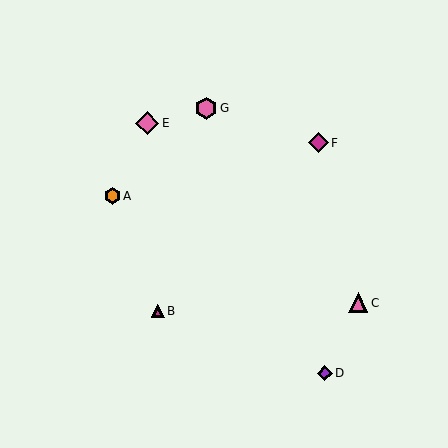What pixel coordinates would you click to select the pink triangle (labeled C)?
Click at (358, 303) to select the pink triangle C.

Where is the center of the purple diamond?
The center of the purple diamond is at (325, 373).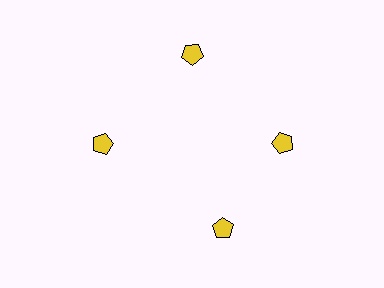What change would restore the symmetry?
The symmetry would be restored by rotating it back into even spacing with its neighbors so that all 4 pentagons sit at equal angles and equal distance from the center.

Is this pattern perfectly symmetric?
No. The 4 yellow pentagons are arranged in a ring, but one element near the 6 o'clock position is rotated out of alignment along the ring, breaking the 4-fold rotational symmetry.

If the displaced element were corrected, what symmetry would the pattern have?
It would have 4-fold rotational symmetry — the pattern would map onto itself every 90 degrees.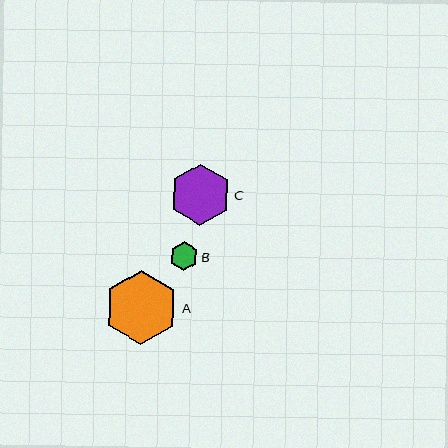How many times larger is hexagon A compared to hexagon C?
Hexagon A is approximately 1.2 times the size of hexagon C.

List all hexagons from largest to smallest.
From largest to smallest: A, C, B.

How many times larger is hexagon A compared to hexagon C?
Hexagon A is approximately 1.2 times the size of hexagon C.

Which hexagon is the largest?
Hexagon A is the largest with a size of approximately 74 pixels.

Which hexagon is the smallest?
Hexagon B is the smallest with a size of approximately 28 pixels.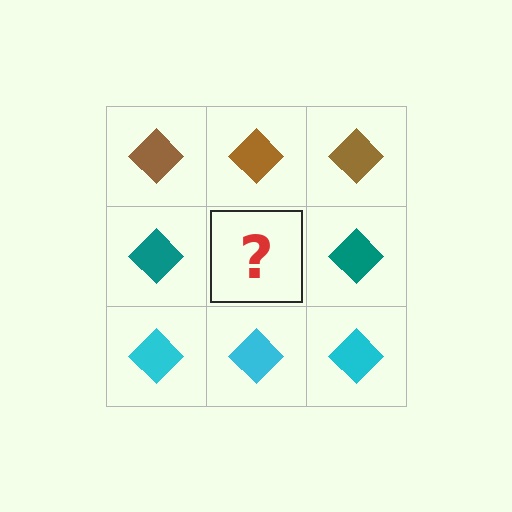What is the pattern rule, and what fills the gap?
The rule is that each row has a consistent color. The gap should be filled with a teal diamond.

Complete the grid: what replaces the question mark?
The question mark should be replaced with a teal diamond.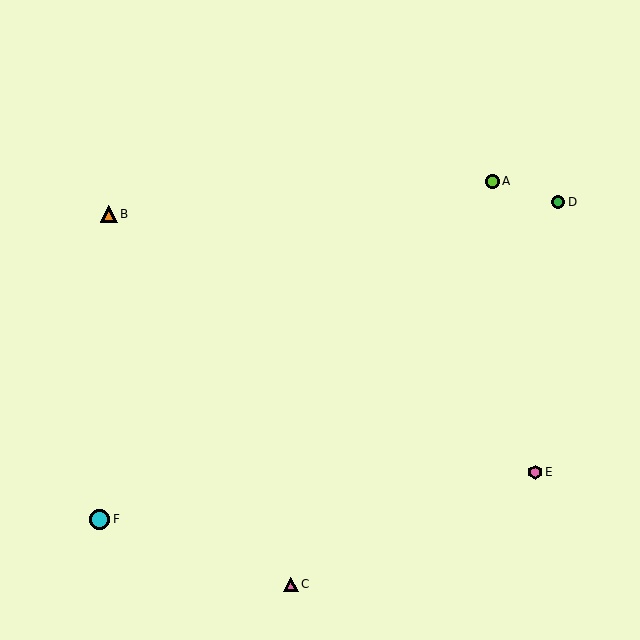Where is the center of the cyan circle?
The center of the cyan circle is at (99, 520).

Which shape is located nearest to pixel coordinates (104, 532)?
The cyan circle (labeled F) at (99, 520) is nearest to that location.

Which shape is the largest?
The cyan circle (labeled F) is the largest.